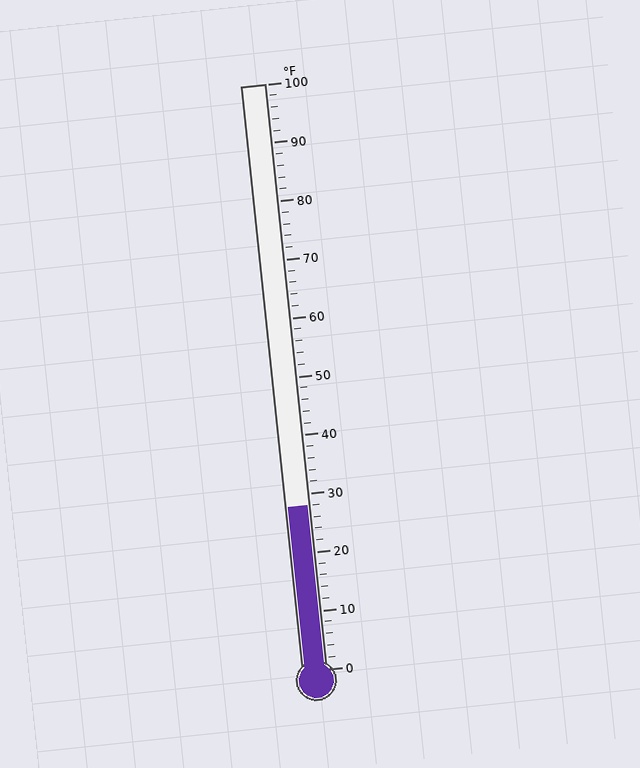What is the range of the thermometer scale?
The thermometer scale ranges from 0°F to 100°F.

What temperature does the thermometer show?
The thermometer shows approximately 28°F.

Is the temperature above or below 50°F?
The temperature is below 50°F.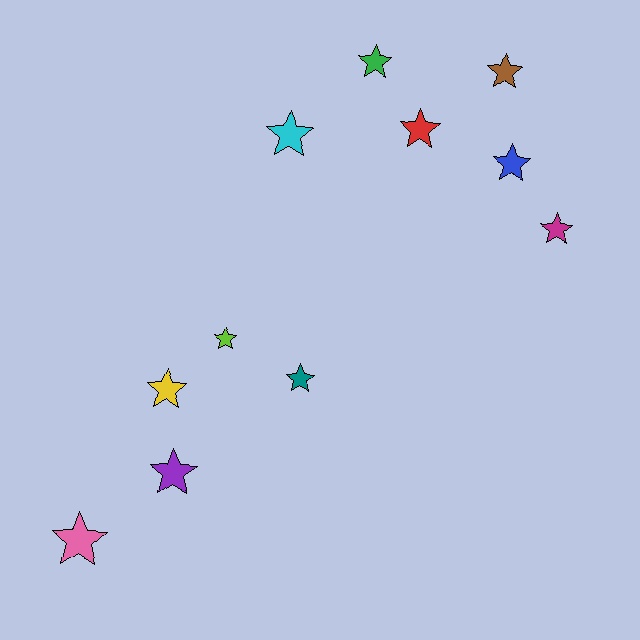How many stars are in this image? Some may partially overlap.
There are 11 stars.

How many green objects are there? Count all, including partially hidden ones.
There is 1 green object.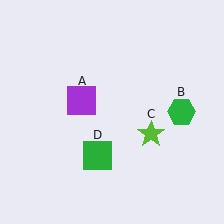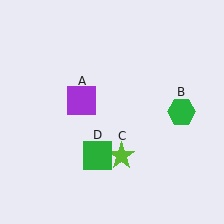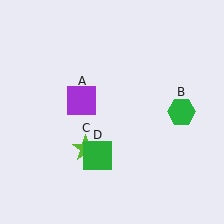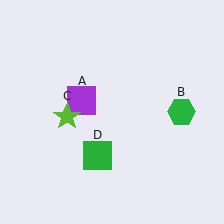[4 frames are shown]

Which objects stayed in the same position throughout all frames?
Purple square (object A) and green hexagon (object B) and green square (object D) remained stationary.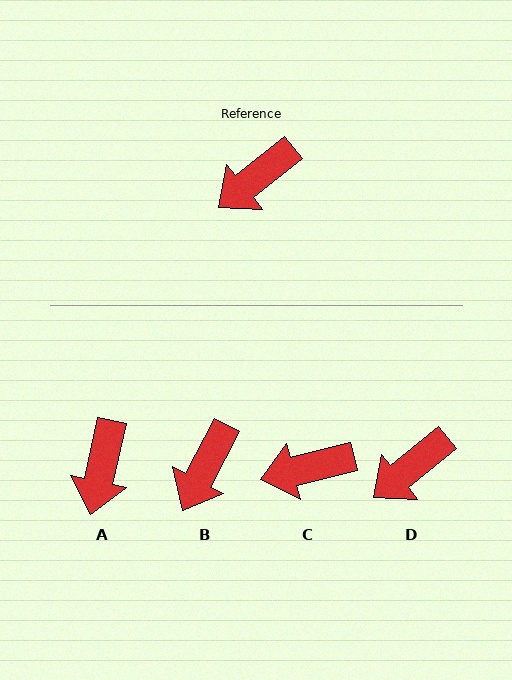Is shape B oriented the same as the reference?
No, it is off by about 23 degrees.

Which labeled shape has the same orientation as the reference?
D.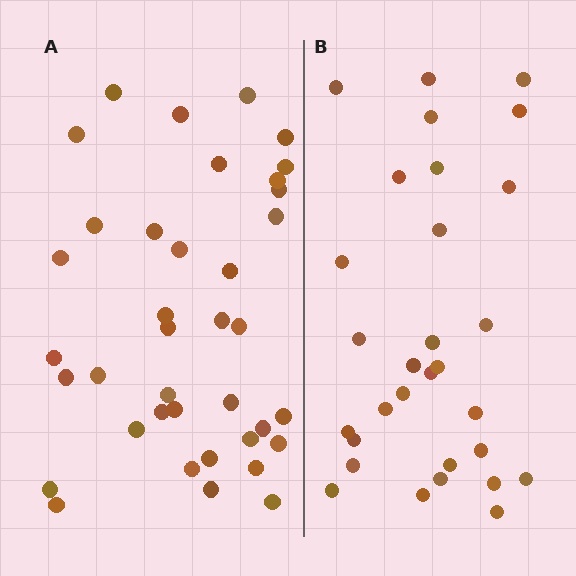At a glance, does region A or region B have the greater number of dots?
Region A (the left region) has more dots.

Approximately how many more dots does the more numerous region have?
Region A has roughly 8 or so more dots than region B.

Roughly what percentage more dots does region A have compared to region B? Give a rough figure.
About 25% more.